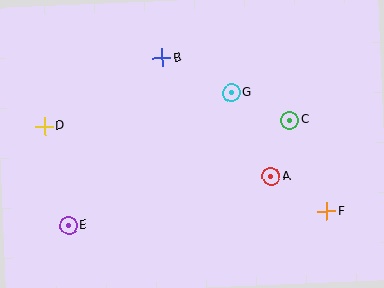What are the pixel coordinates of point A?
Point A is at (271, 176).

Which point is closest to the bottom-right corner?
Point F is closest to the bottom-right corner.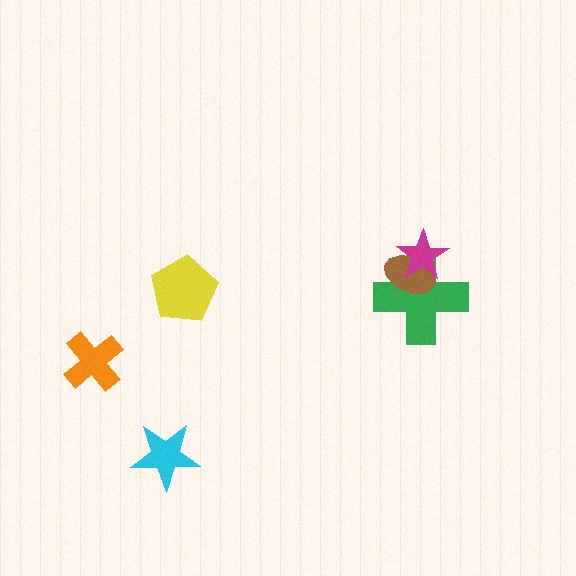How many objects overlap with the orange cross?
0 objects overlap with the orange cross.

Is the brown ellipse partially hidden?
Yes, it is partially covered by another shape.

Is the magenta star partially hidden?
No, no other shape covers it.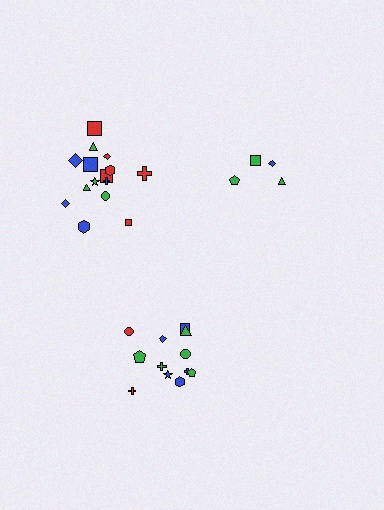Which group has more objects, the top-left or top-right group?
The top-left group.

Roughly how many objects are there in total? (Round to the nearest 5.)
Roughly 30 objects in total.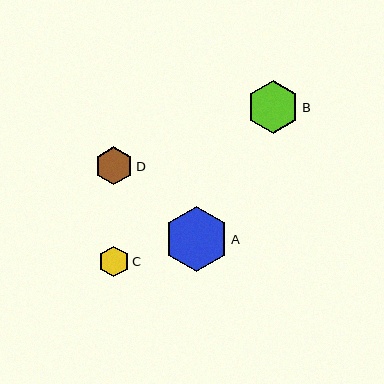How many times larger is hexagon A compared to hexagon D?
Hexagon A is approximately 1.7 times the size of hexagon D.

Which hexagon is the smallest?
Hexagon C is the smallest with a size of approximately 31 pixels.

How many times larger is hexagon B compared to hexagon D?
Hexagon B is approximately 1.4 times the size of hexagon D.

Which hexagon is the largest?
Hexagon A is the largest with a size of approximately 65 pixels.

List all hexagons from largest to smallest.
From largest to smallest: A, B, D, C.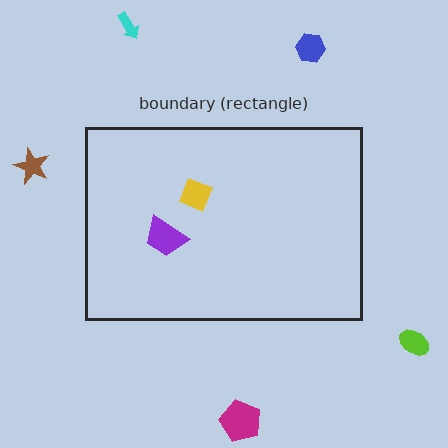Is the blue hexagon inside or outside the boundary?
Outside.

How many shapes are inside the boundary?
2 inside, 5 outside.